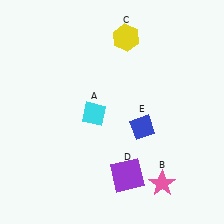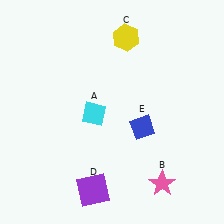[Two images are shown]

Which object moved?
The purple square (D) moved left.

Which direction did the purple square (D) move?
The purple square (D) moved left.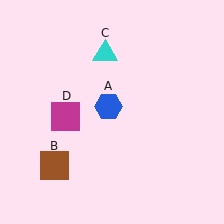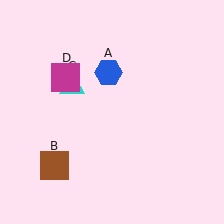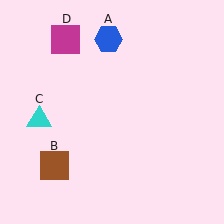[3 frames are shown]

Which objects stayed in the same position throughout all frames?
Brown square (object B) remained stationary.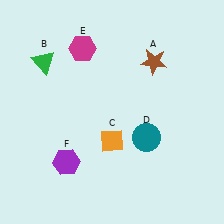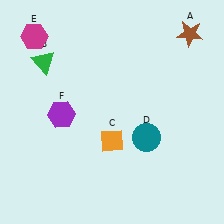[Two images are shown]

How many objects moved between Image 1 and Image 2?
3 objects moved between the two images.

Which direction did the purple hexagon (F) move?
The purple hexagon (F) moved up.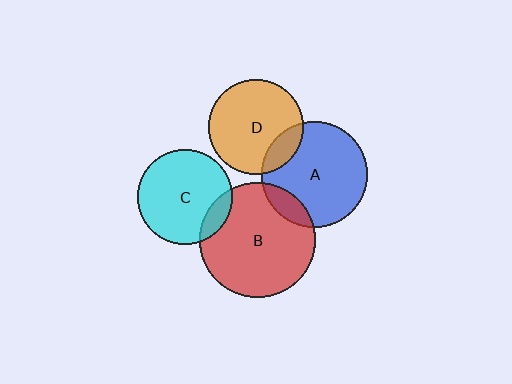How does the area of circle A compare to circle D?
Approximately 1.2 times.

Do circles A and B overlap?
Yes.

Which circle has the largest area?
Circle B (red).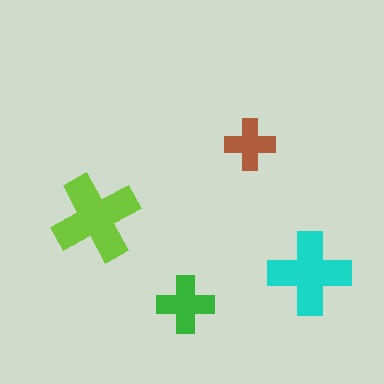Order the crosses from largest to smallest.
the lime one, the cyan one, the green one, the brown one.